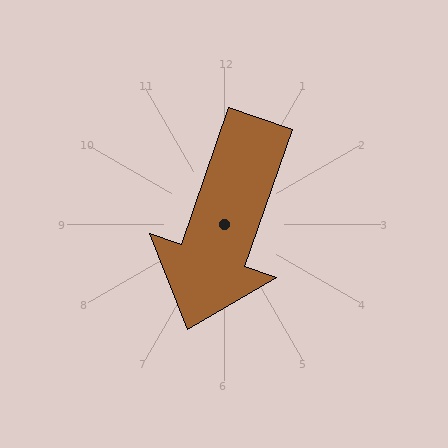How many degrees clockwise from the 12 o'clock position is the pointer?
Approximately 199 degrees.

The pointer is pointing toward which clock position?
Roughly 7 o'clock.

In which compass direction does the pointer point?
South.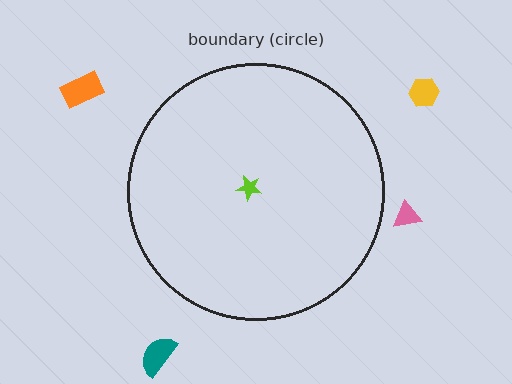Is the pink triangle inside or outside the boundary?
Outside.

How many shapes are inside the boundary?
1 inside, 4 outside.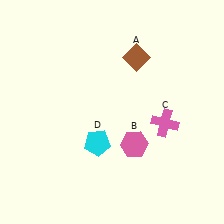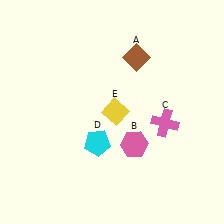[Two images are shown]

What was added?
A yellow diamond (E) was added in Image 2.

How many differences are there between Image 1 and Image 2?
There is 1 difference between the two images.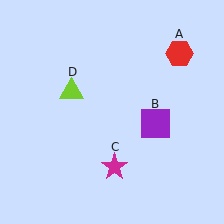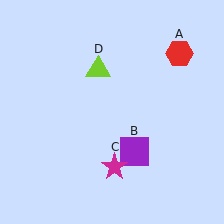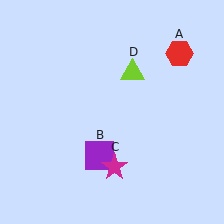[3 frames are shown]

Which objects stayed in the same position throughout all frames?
Red hexagon (object A) and magenta star (object C) remained stationary.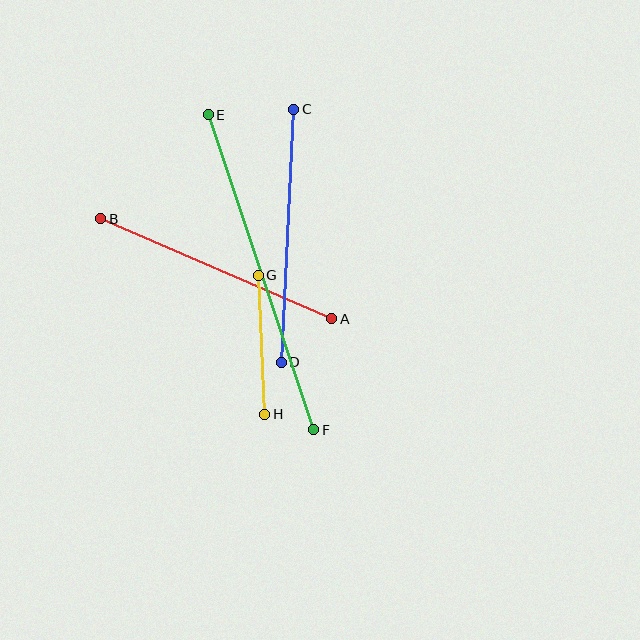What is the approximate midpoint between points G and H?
The midpoint is at approximately (262, 345) pixels.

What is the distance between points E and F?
The distance is approximately 332 pixels.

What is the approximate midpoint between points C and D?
The midpoint is at approximately (288, 236) pixels.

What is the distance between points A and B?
The distance is approximately 251 pixels.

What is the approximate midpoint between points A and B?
The midpoint is at approximately (216, 269) pixels.